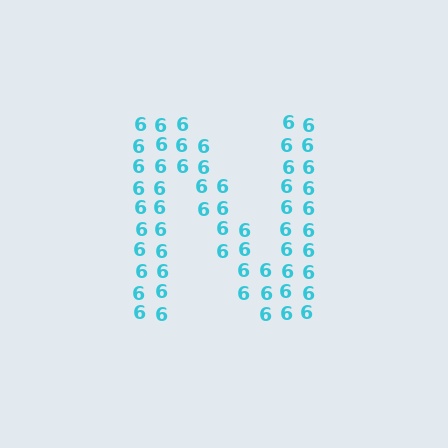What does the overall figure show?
The overall figure shows the letter N.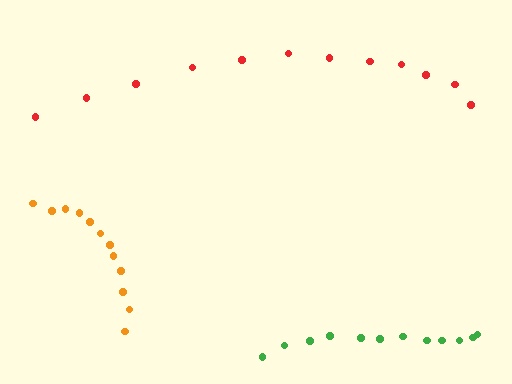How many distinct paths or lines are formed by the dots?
There are 3 distinct paths.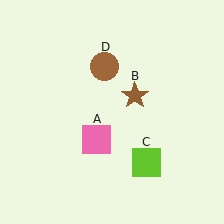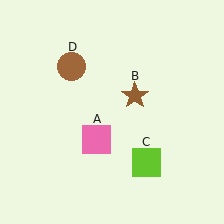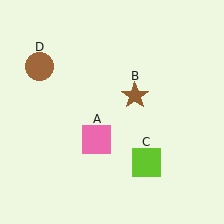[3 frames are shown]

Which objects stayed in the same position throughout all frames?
Pink square (object A) and brown star (object B) and lime square (object C) remained stationary.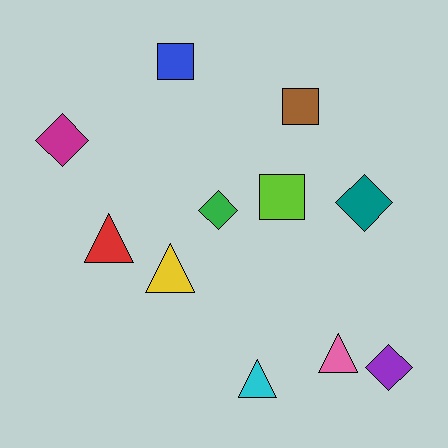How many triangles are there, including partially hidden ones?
There are 4 triangles.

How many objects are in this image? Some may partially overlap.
There are 11 objects.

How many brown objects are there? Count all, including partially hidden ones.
There is 1 brown object.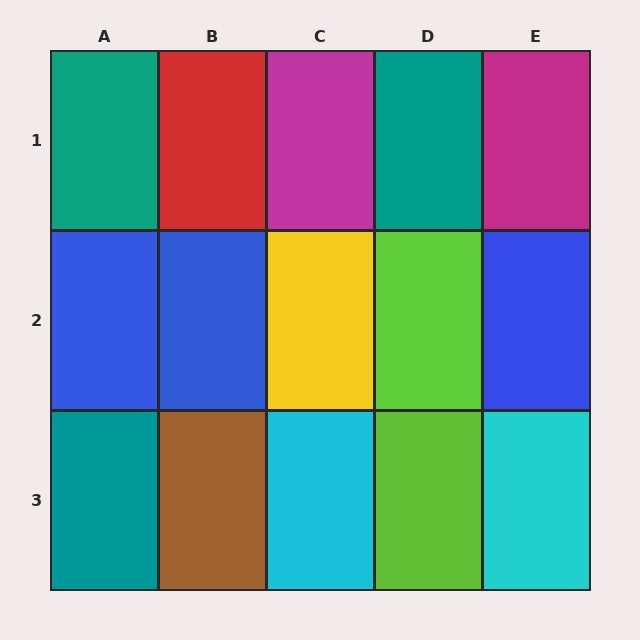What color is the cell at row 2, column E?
Blue.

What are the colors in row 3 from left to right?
Teal, brown, cyan, lime, cyan.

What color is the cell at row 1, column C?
Magenta.